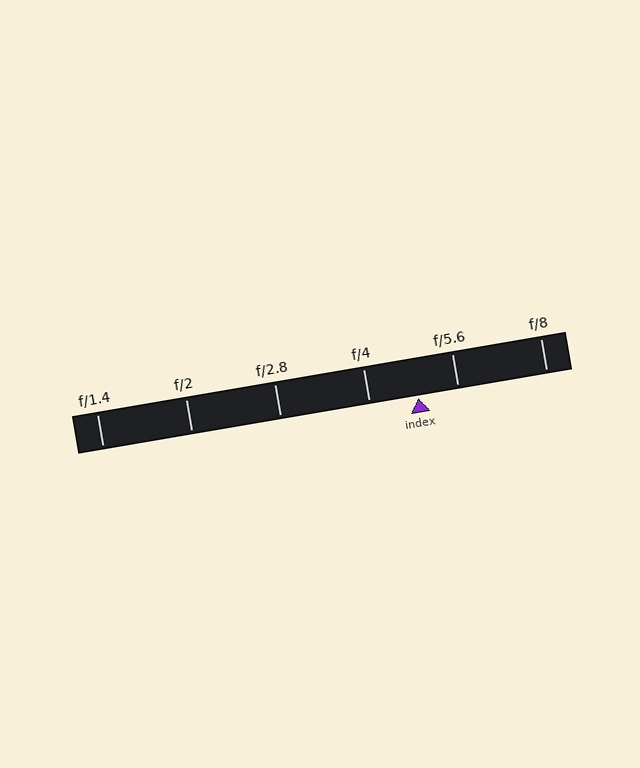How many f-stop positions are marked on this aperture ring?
There are 6 f-stop positions marked.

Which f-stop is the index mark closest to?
The index mark is closest to f/5.6.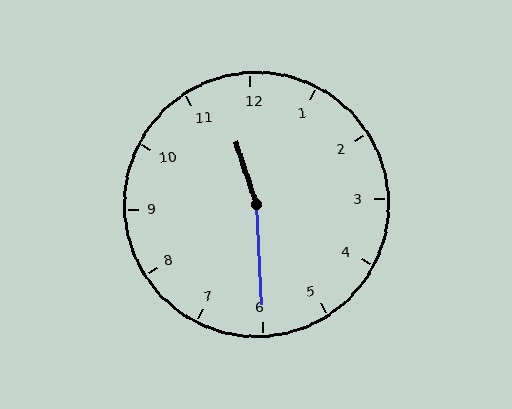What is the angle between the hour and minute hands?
Approximately 165 degrees.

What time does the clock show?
11:30.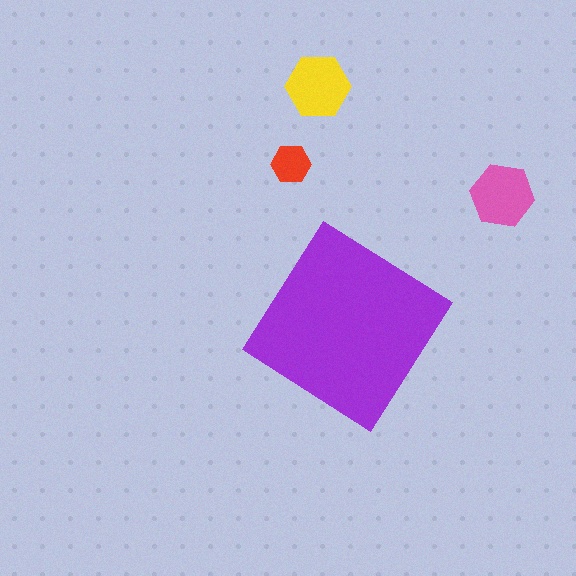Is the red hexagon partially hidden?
No, the red hexagon is fully visible.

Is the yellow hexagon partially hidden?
No, the yellow hexagon is fully visible.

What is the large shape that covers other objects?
A purple diamond.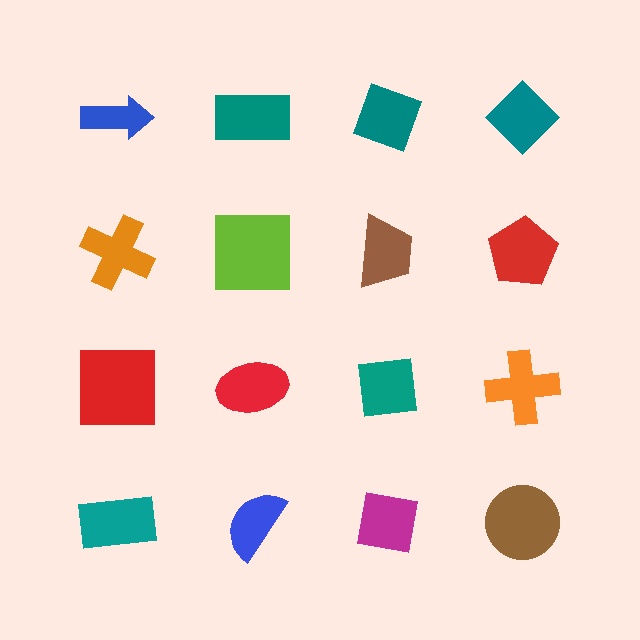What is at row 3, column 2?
A red ellipse.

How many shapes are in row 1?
4 shapes.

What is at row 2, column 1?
An orange cross.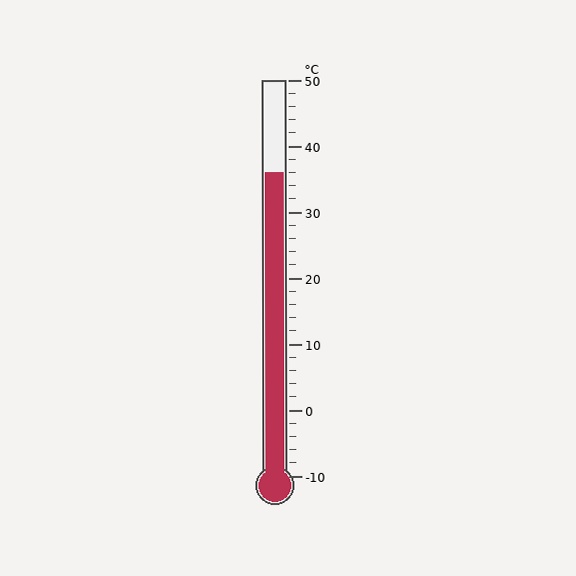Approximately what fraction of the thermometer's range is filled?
The thermometer is filled to approximately 75% of its range.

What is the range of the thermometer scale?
The thermometer scale ranges from -10°C to 50°C.